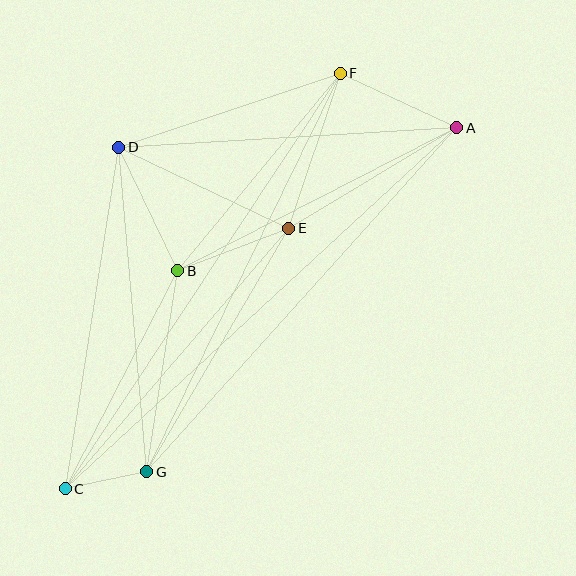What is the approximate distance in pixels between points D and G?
The distance between D and G is approximately 326 pixels.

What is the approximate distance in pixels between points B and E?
The distance between B and E is approximately 119 pixels.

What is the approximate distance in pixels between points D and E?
The distance between D and E is approximately 188 pixels.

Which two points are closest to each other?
Points C and G are closest to each other.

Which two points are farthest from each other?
Points A and C are farthest from each other.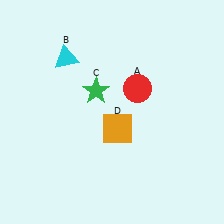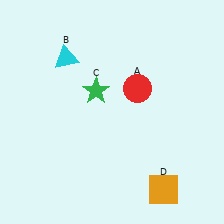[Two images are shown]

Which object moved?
The orange square (D) moved down.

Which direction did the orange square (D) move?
The orange square (D) moved down.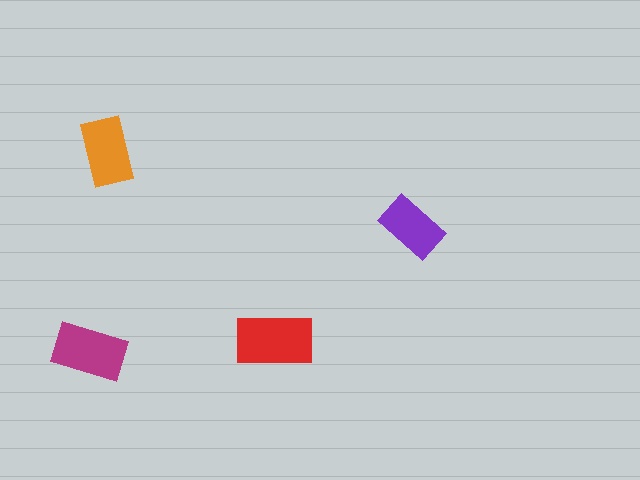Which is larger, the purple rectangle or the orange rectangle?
The orange one.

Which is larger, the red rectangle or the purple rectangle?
The red one.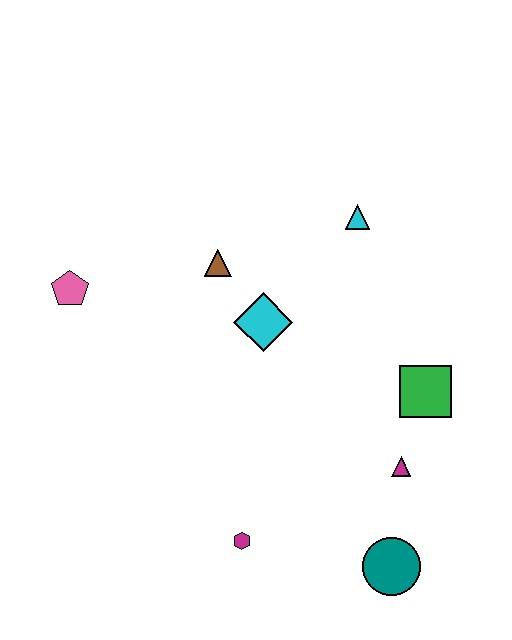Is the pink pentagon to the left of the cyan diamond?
Yes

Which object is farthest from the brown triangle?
The teal circle is farthest from the brown triangle.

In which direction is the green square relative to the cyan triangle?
The green square is below the cyan triangle.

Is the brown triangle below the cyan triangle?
Yes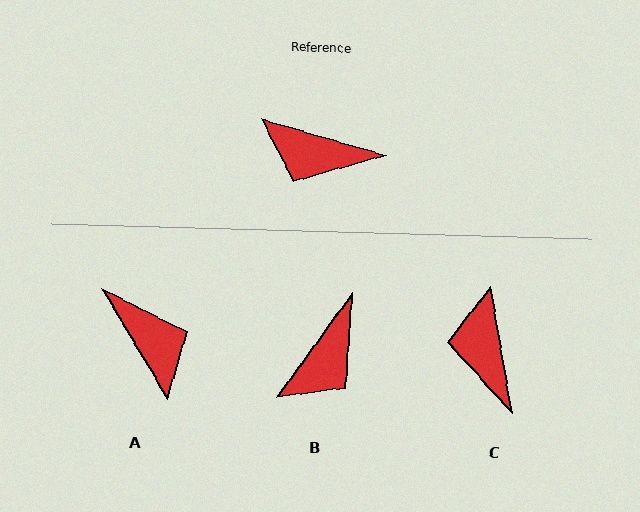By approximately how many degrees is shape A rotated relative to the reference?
Approximately 137 degrees counter-clockwise.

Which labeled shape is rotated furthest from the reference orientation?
A, about 137 degrees away.